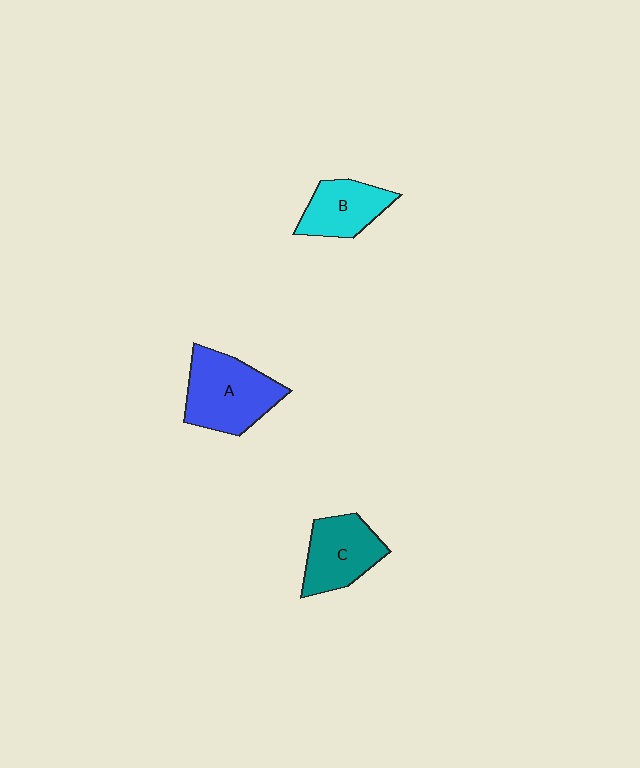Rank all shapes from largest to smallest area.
From largest to smallest: A (blue), C (teal), B (cyan).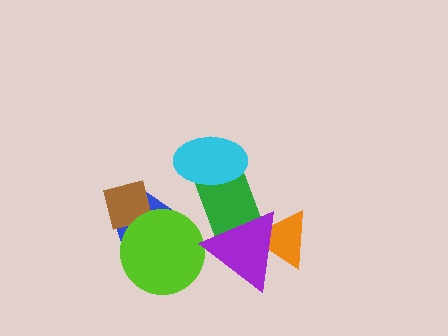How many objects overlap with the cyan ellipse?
1 object overlaps with the cyan ellipse.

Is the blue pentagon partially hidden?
Yes, it is partially covered by another shape.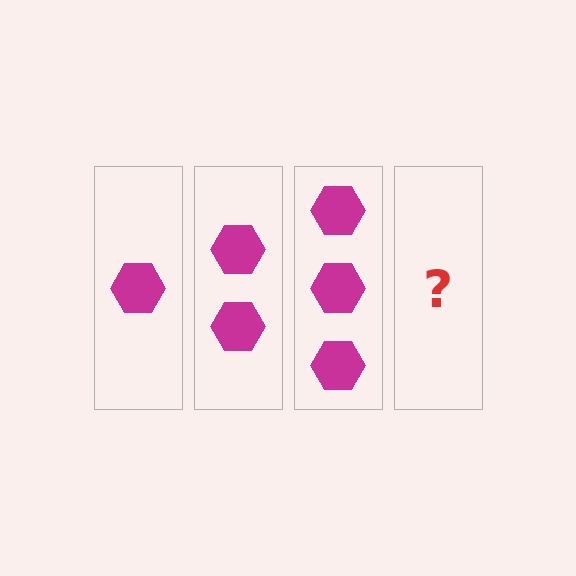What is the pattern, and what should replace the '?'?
The pattern is that each step adds one more hexagon. The '?' should be 4 hexagons.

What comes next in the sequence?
The next element should be 4 hexagons.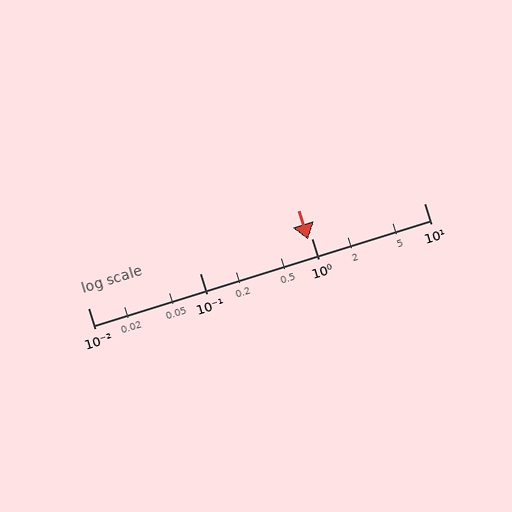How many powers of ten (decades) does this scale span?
The scale spans 3 decades, from 0.01 to 10.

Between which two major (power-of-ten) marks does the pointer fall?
The pointer is between 0.1 and 1.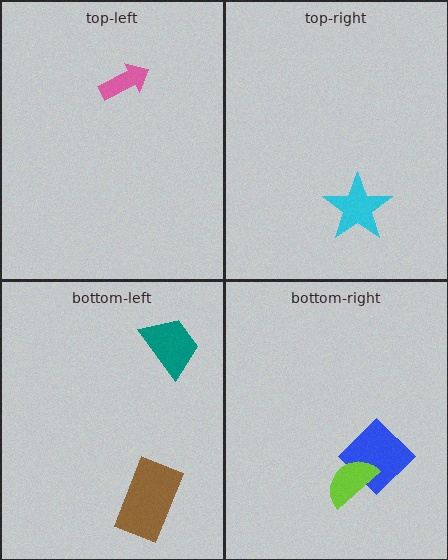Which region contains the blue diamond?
The bottom-right region.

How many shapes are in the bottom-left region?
2.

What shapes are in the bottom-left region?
The brown rectangle, the teal trapezoid.